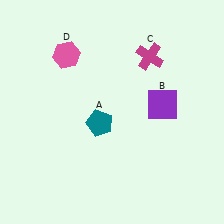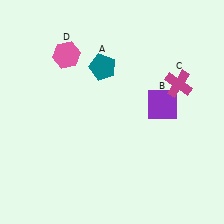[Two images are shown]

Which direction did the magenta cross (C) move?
The magenta cross (C) moved right.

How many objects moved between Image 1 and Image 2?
2 objects moved between the two images.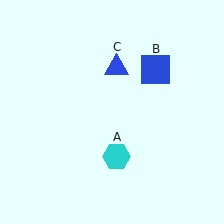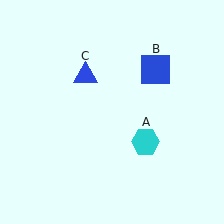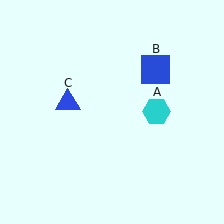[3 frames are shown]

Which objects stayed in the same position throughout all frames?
Blue square (object B) remained stationary.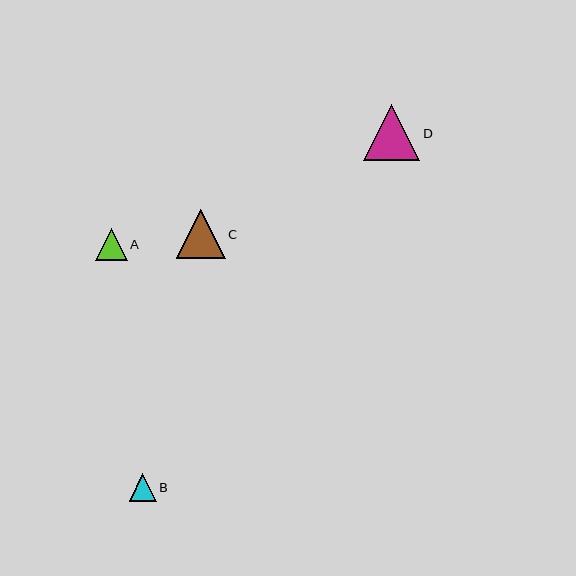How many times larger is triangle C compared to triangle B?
Triangle C is approximately 1.8 times the size of triangle B.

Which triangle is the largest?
Triangle D is the largest with a size of approximately 56 pixels.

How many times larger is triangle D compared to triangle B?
Triangle D is approximately 2.0 times the size of triangle B.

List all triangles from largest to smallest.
From largest to smallest: D, C, A, B.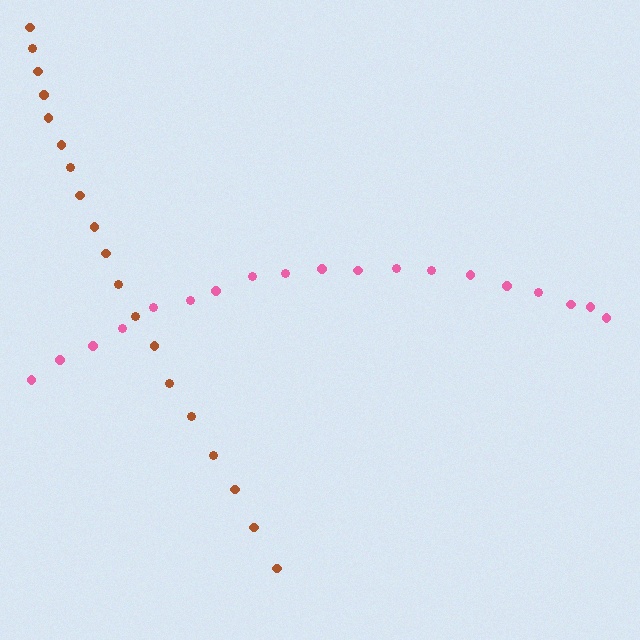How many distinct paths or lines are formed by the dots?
There are 2 distinct paths.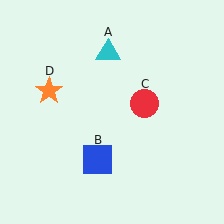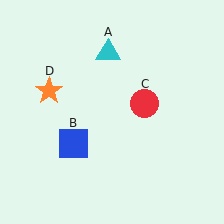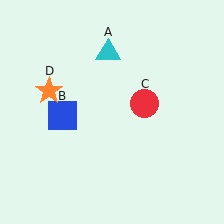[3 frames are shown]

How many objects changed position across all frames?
1 object changed position: blue square (object B).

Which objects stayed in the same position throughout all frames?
Cyan triangle (object A) and red circle (object C) and orange star (object D) remained stationary.